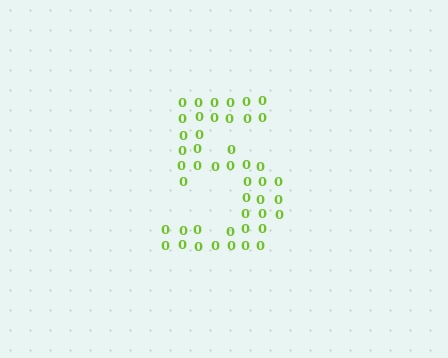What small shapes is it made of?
It is made of small digit 0's.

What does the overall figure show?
The overall figure shows the digit 5.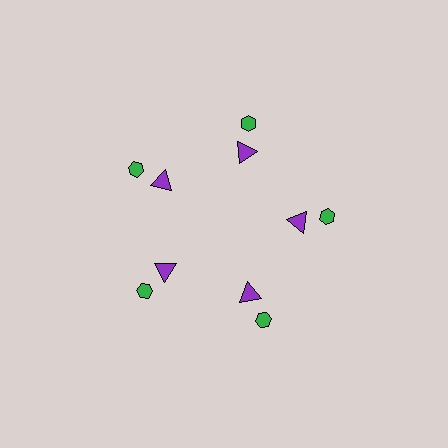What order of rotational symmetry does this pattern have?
This pattern has 5-fold rotational symmetry.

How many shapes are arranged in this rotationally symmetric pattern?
There are 10 shapes, arranged in 5 groups of 2.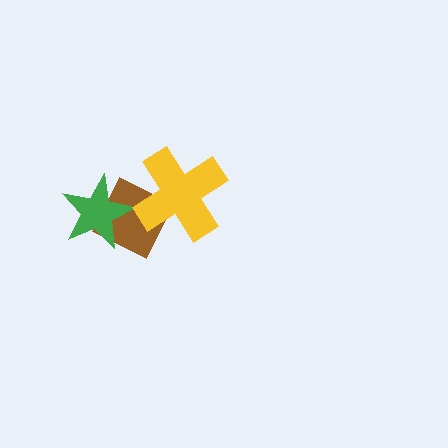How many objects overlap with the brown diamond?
2 objects overlap with the brown diamond.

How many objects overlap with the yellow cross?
1 object overlaps with the yellow cross.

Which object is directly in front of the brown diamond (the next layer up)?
The green star is directly in front of the brown diamond.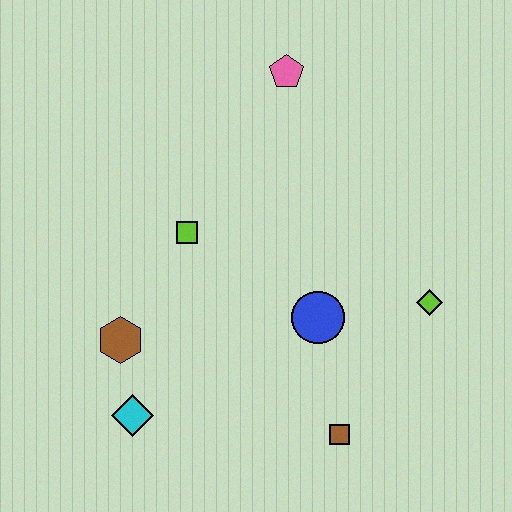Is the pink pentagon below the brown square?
No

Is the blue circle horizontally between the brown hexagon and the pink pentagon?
No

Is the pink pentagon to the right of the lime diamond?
No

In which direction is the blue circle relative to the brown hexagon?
The blue circle is to the right of the brown hexagon.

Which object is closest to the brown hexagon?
The cyan diamond is closest to the brown hexagon.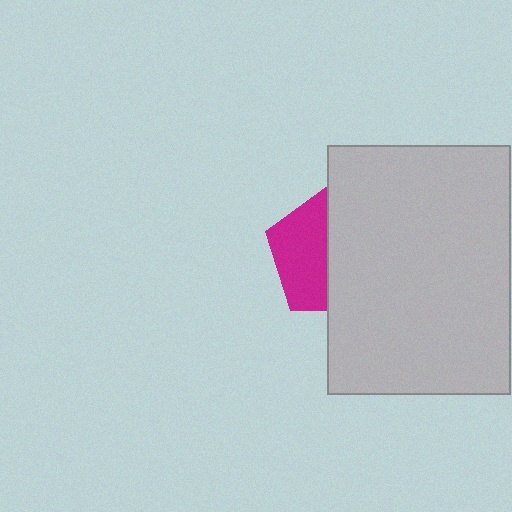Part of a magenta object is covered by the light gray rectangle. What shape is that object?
It is a pentagon.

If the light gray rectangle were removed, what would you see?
You would see the complete magenta pentagon.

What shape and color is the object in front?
The object in front is a light gray rectangle.